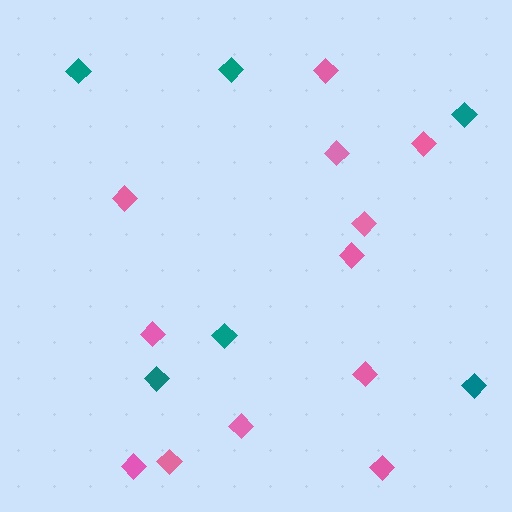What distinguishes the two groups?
There are 2 groups: one group of pink diamonds (12) and one group of teal diamonds (6).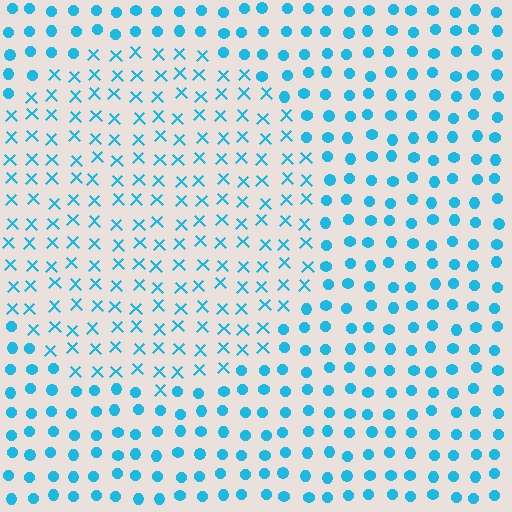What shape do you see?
I see a circle.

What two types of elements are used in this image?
The image uses X marks inside the circle region and circles outside it.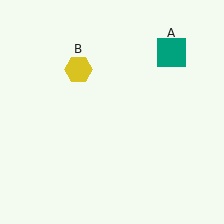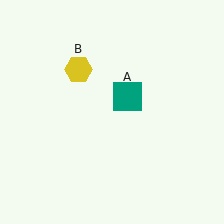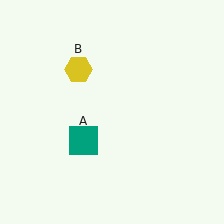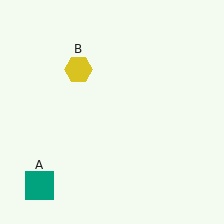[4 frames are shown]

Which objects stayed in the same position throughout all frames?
Yellow hexagon (object B) remained stationary.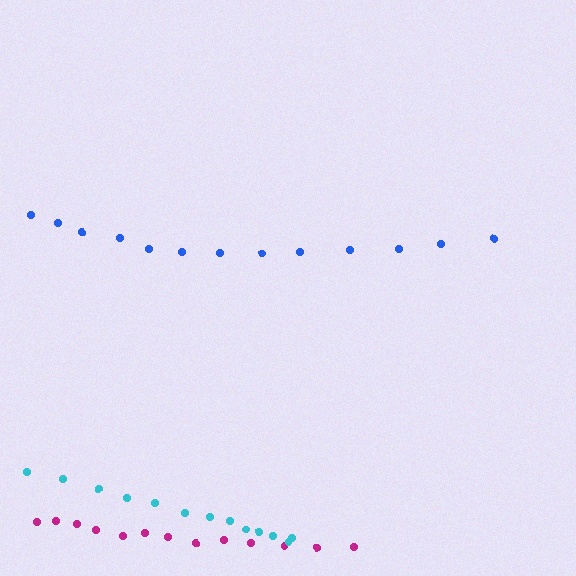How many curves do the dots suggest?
There are 3 distinct paths.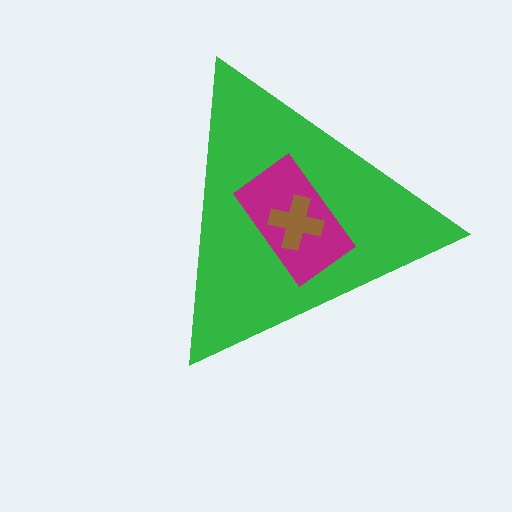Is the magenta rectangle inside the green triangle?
Yes.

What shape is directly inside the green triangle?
The magenta rectangle.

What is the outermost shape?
The green triangle.